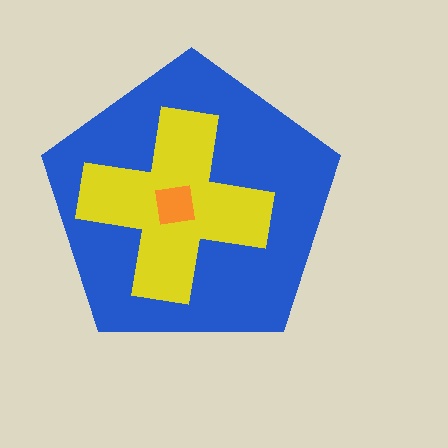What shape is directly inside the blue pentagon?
The yellow cross.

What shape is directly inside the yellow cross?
The orange square.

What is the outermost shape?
The blue pentagon.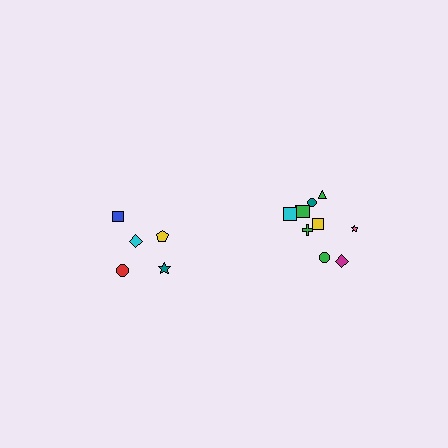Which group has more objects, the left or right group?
The right group.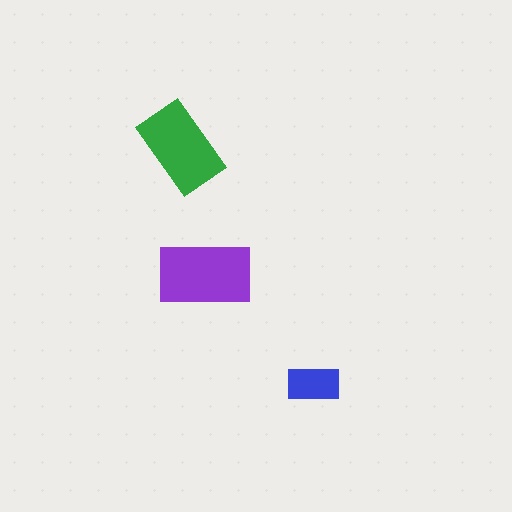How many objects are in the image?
There are 3 objects in the image.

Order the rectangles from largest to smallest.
the purple one, the green one, the blue one.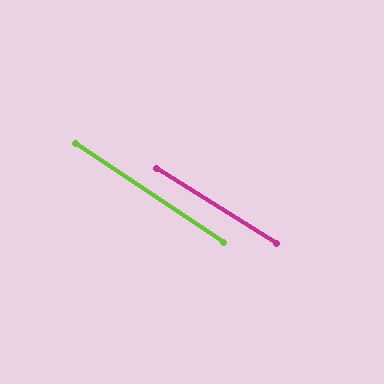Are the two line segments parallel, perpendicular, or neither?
Parallel — their directions differ by only 1.7°.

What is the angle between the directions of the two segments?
Approximately 2 degrees.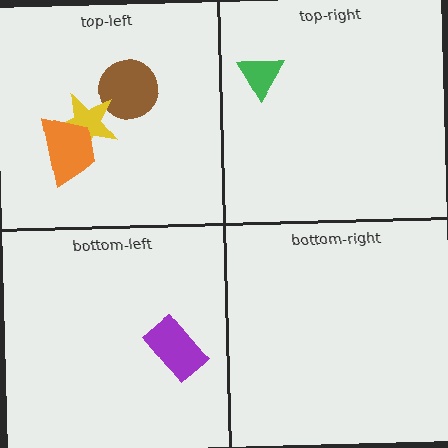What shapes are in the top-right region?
The green triangle.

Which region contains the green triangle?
The top-right region.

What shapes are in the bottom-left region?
The purple rectangle.